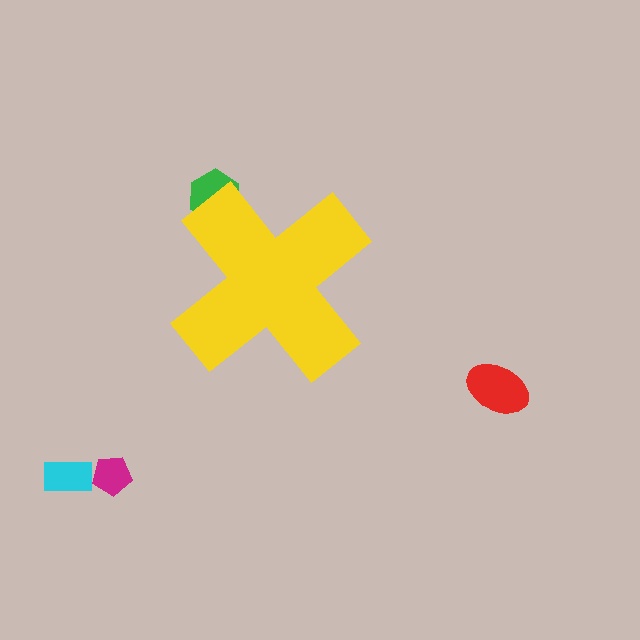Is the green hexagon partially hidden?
Yes, the green hexagon is partially hidden behind the yellow cross.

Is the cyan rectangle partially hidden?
No, the cyan rectangle is fully visible.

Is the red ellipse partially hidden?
No, the red ellipse is fully visible.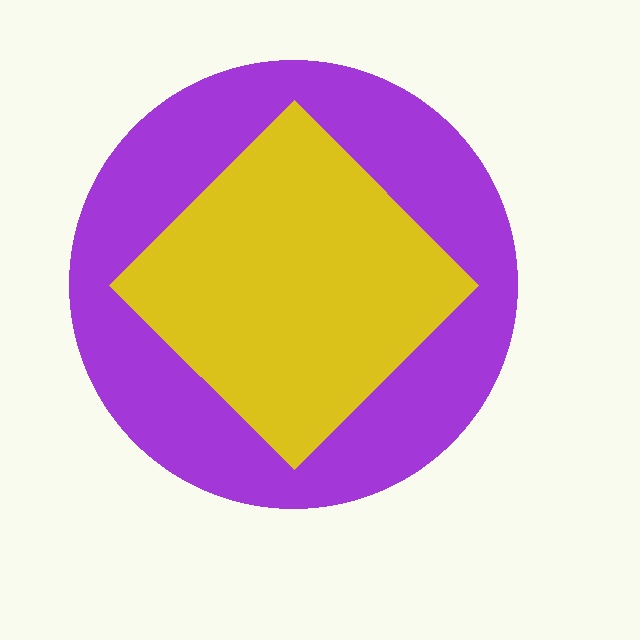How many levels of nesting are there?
2.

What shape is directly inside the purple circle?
The yellow diamond.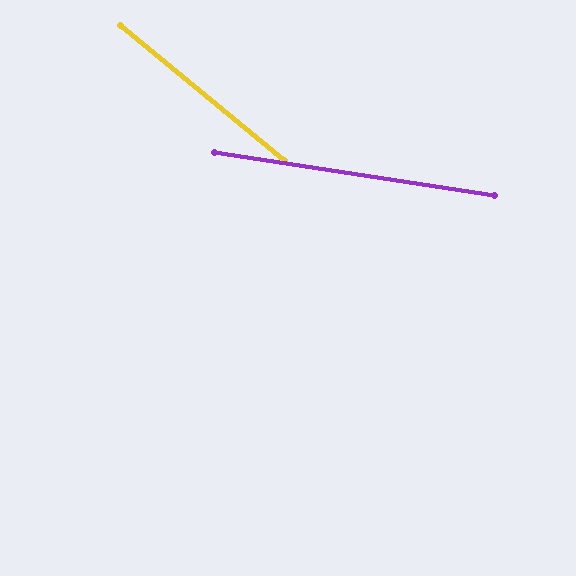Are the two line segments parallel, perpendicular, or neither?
Neither parallel nor perpendicular — they differ by about 31°.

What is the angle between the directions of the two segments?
Approximately 31 degrees.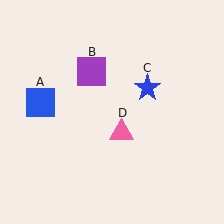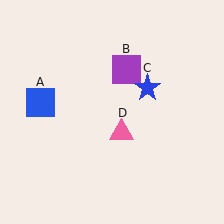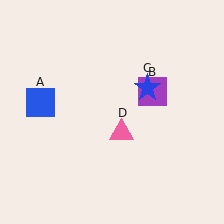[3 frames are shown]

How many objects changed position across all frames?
1 object changed position: purple square (object B).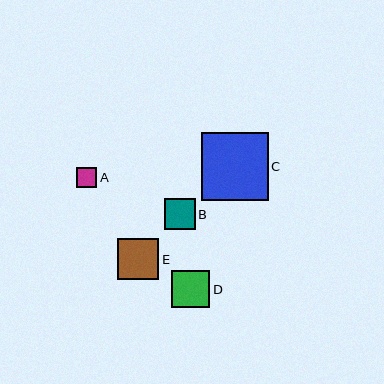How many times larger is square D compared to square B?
Square D is approximately 1.2 times the size of square B.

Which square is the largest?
Square C is the largest with a size of approximately 67 pixels.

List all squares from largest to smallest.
From largest to smallest: C, E, D, B, A.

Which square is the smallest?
Square A is the smallest with a size of approximately 20 pixels.